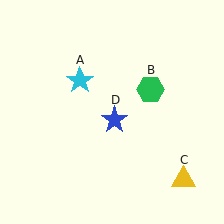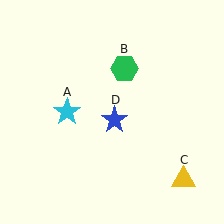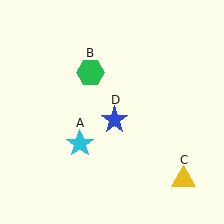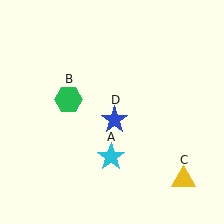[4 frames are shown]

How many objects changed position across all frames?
2 objects changed position: cyan star (object A), green hexagon (object B).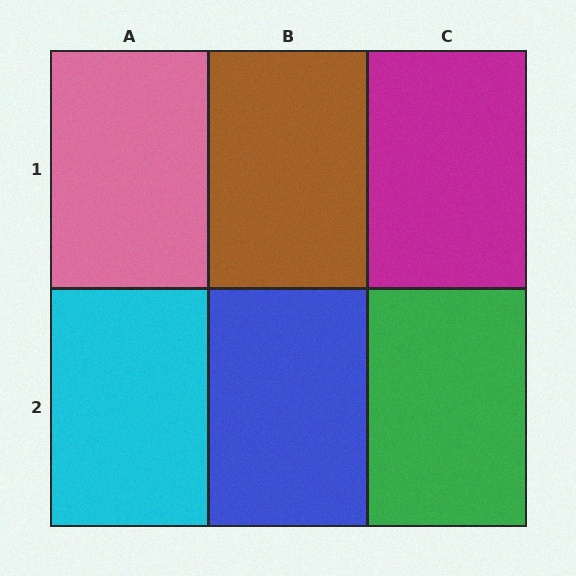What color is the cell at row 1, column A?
Pink.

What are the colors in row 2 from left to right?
Cyan, blue, green.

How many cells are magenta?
1 cell is magenta.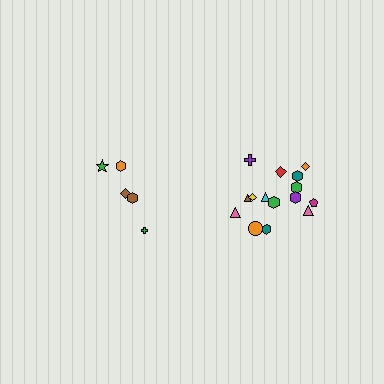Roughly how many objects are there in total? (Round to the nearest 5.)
Roughly 20 objects in total.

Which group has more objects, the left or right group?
The right group.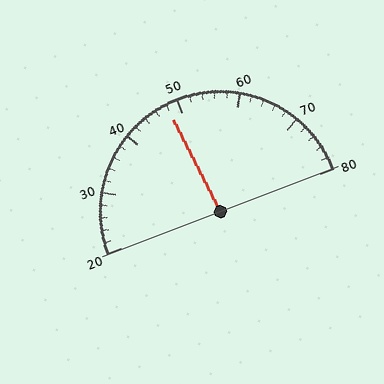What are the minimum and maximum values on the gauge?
The gauge ranges from 20 to 80.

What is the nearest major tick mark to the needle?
The nearest major tick mark is 50.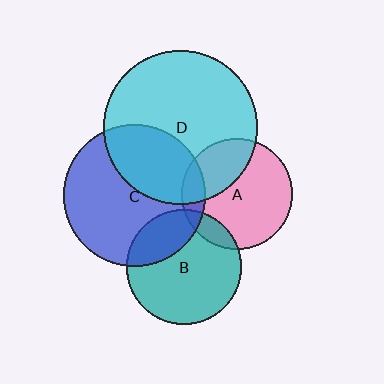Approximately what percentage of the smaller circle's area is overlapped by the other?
Approximately 10%.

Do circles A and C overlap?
Yes.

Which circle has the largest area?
Circle D (cyan).